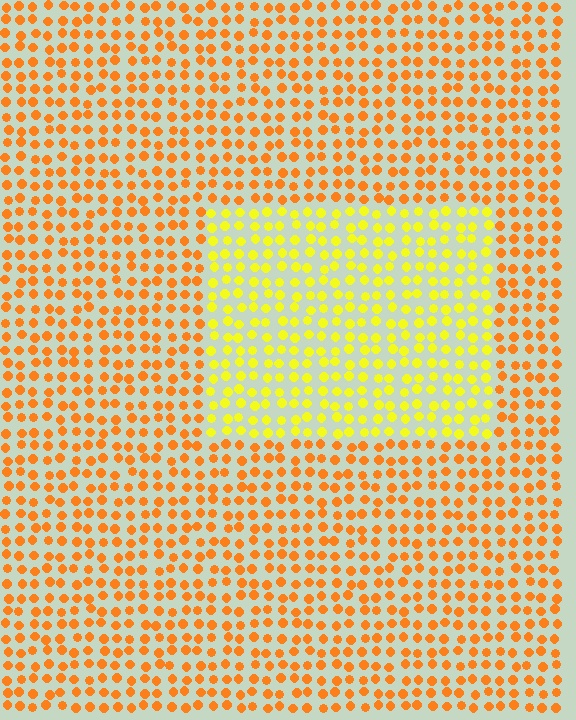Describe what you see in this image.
The image is filled with small orange elements in a uniform arrangement. A rectangle-shaped region is visible where the elements are tinted to a slightly different hue, forming a subtle color boundary.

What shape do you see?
I see a rectangle.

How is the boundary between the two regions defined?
The boundary is defined purely by a slight shift in hue (about 35 degrees). Spacing, size, and orientation are identical on both sides.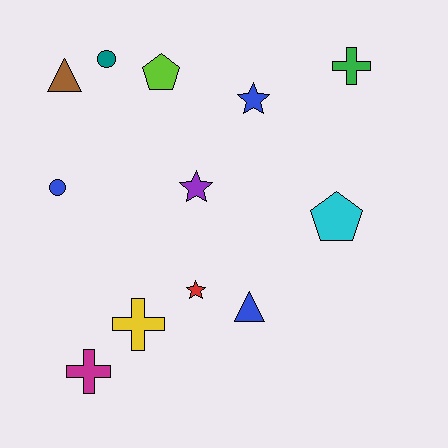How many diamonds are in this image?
There are no diamonds.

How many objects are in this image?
There are 12 objects.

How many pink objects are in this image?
There are no pink objects.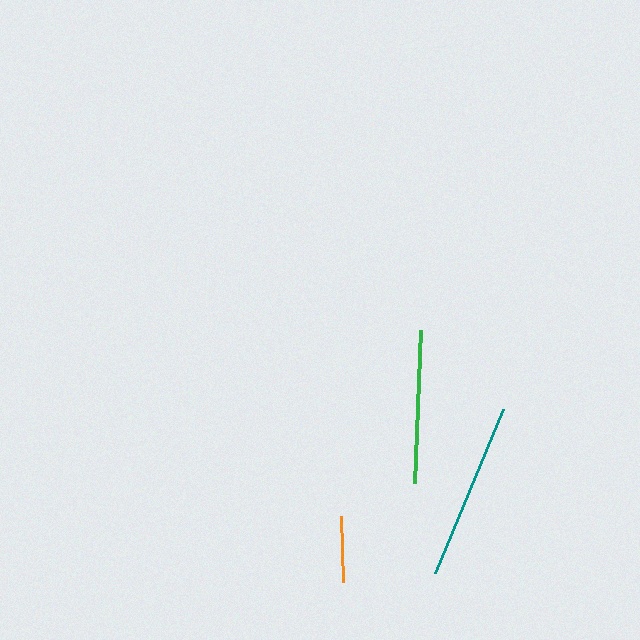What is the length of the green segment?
The green segment is approximately 154 pixels long.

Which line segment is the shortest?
The orange line is the shortest at approximately 66 pixels.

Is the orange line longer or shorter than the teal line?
The teal line is longer than the orange line.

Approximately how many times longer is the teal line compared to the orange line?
The teal line is approximately 2.7 times the length of the orange line.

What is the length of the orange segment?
The orange segment is approximately 66 pixels long.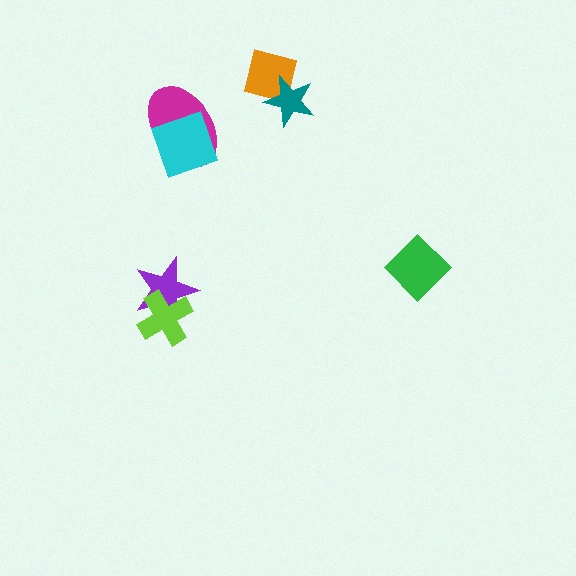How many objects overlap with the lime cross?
1 object overlaps with the lime cross.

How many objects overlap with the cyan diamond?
1 object overlaps with the cyan diamond.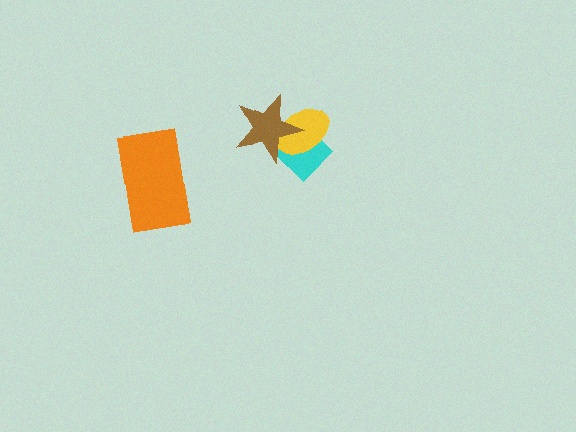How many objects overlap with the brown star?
2 objects overlap with the brown star.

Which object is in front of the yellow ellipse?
The brown star is in front of the yellow ellipse.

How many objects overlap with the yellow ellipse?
2 objects overlap with the yellow ellipse.